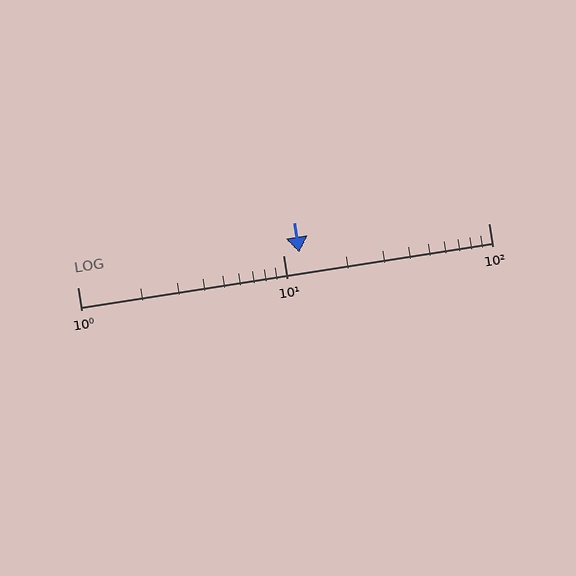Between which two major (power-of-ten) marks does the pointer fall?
The pointer is between 10 and 100.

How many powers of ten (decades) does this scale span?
The scale spans 2 decades, from 1 to 100.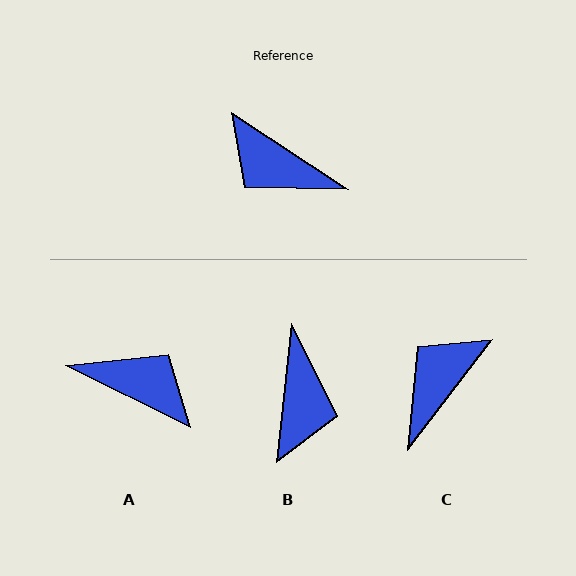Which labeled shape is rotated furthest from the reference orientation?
A, about 173 degrees away.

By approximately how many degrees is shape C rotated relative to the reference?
Approximately 94 degrees clockwise.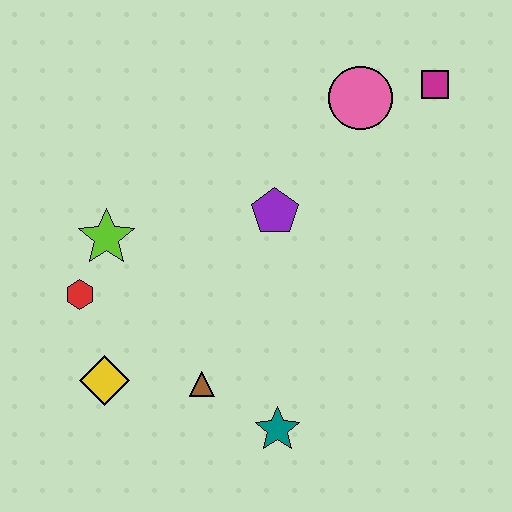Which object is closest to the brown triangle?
The teal star is closest to the brown triangle.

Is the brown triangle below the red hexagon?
Yes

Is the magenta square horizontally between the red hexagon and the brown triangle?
No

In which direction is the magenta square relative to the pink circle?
The magenta square is to the right of the pink circle.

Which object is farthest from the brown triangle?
The magenta square is farthest from the brown triangle.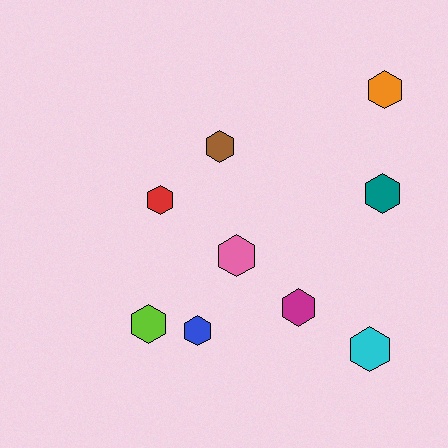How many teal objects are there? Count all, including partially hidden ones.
There is 1 teal object.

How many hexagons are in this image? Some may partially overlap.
There are 9 hexagons.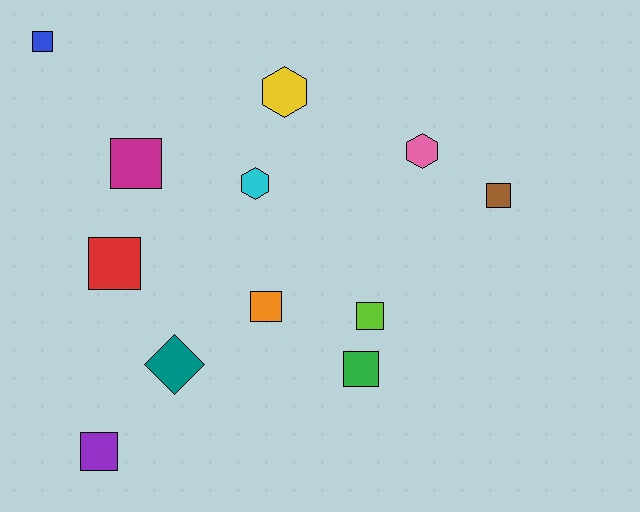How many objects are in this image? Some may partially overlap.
There are 12 objects.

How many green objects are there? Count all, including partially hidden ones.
There is 1 green object.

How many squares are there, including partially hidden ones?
There are 8 squares.